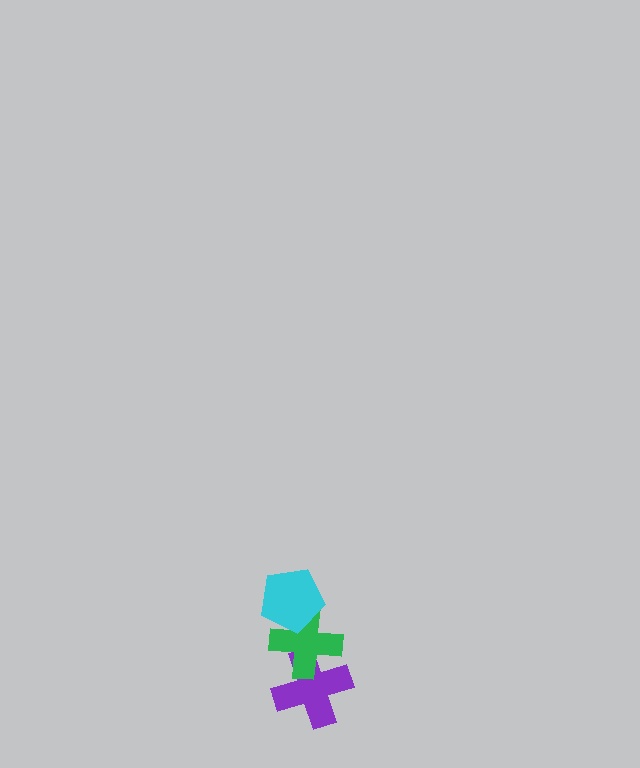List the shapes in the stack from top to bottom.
From top to bottom: the cyan pentagon, the green cross, the purple cross.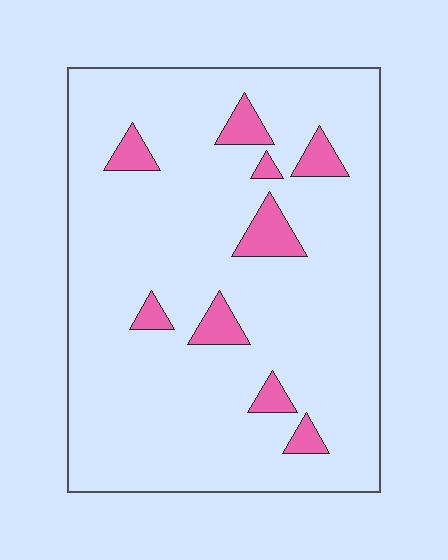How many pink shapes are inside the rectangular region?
9.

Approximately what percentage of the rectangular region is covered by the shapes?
Approximately 10%.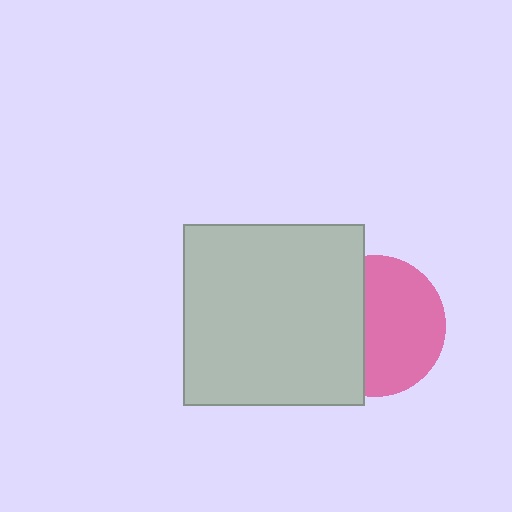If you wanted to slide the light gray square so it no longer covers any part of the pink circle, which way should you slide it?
Slide it left — that is the most direct way to separate the two shapes.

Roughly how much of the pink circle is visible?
About half of it is visible (roughly 58%).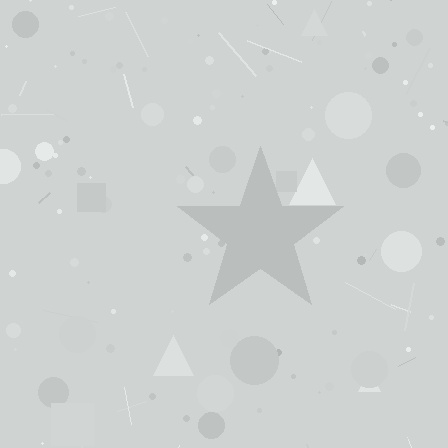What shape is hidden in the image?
A star is hidden in the image.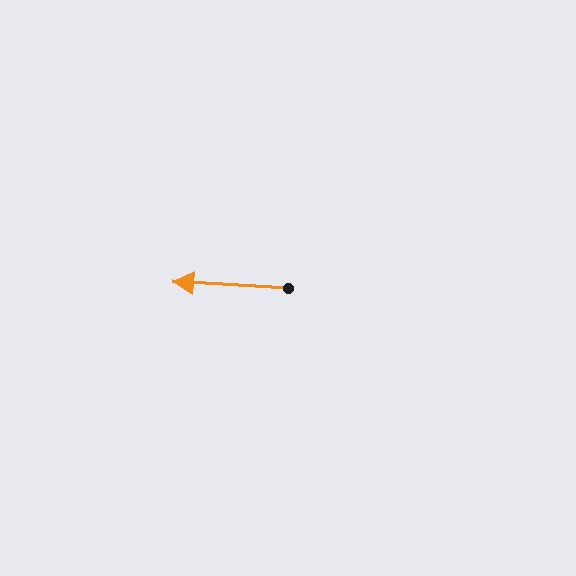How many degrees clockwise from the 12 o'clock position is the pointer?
Approximately 273 degrees.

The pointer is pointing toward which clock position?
Roughly 9 o'clock.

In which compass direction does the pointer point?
West.